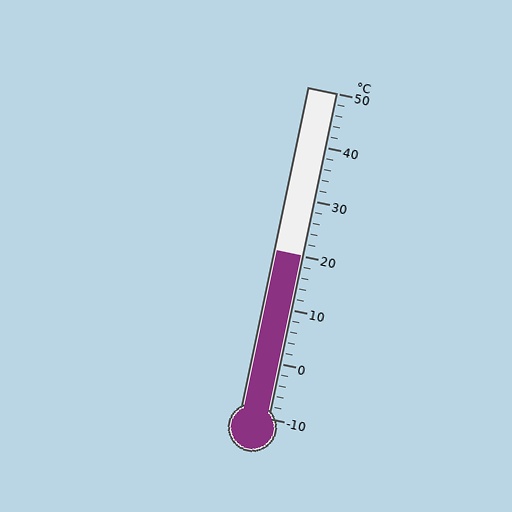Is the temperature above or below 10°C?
The temperature is above 10°C.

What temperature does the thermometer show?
The thermometer shows approximately 20°C.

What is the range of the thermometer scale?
The thermometer scale ranges from -10°C to 50°C.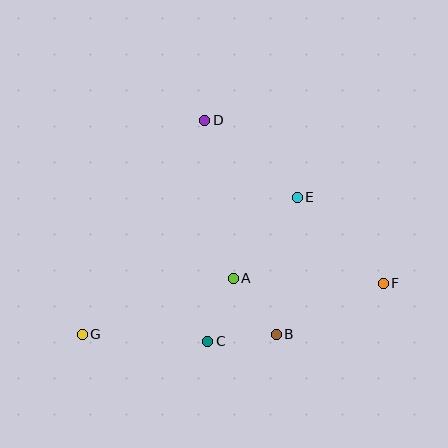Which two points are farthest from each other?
Points F and G are farthest from each other.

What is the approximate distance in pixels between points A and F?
The distance between A and F is approximately 150 pixels.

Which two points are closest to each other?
Points A and C are closest to each other.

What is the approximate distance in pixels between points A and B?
The distance between A and B is approximately 71 pixels.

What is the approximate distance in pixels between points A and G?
The distance between A and G is approximately 161 pixels.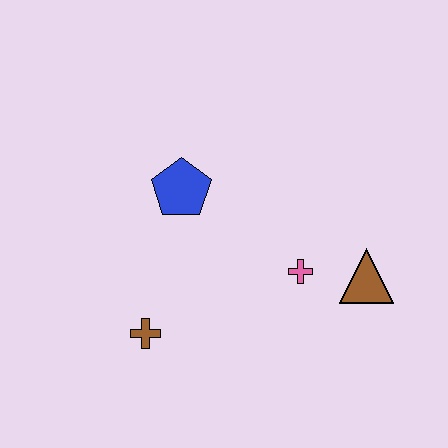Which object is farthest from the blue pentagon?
The brown triangle is farthest from the blue pentagon.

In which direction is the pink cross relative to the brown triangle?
The pink cross is to the left of the brown triangle.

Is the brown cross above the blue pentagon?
No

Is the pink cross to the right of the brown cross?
Yes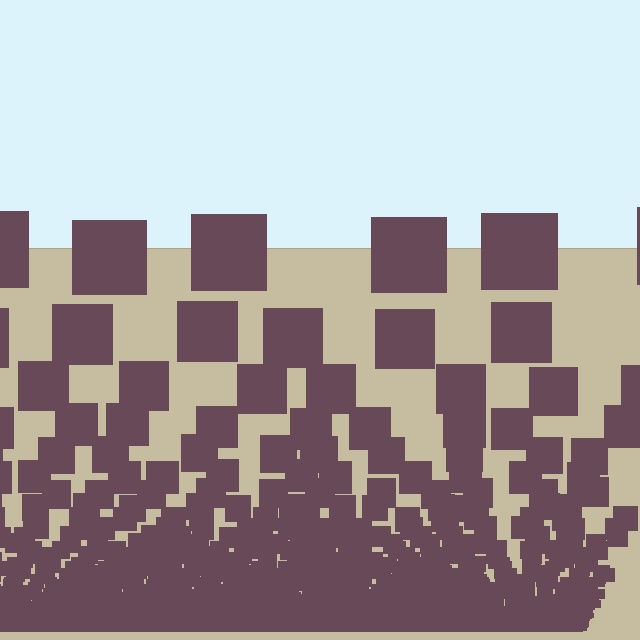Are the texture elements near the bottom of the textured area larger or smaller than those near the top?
Smaller. The gradient is inverted — elements near the bottom are smaller and denser.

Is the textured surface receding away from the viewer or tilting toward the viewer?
The surface appears to tilt toward the viewer. Texture elements get larger and sparser toward the top.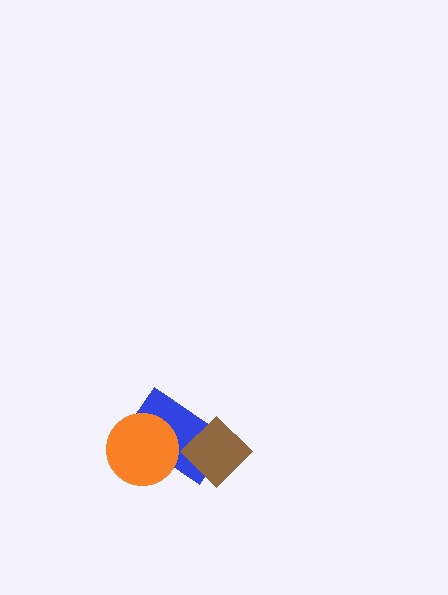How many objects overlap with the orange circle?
1 object overlaps with the orange circle.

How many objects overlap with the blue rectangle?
2 objects overlap with the blue rectangle.